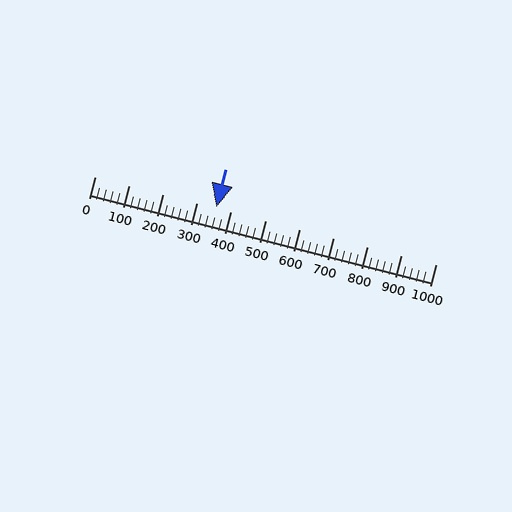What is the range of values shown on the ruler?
The ruler shows values from 0 to 1000.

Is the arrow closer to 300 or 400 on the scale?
The arrow is closer to 400.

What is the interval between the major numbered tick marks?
The major tick marks are spaced 100 units apart.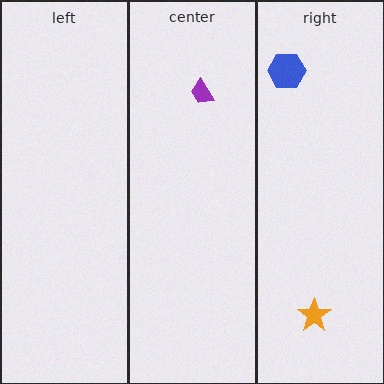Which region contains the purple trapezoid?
The center region.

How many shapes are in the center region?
1.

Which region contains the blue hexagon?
The right region.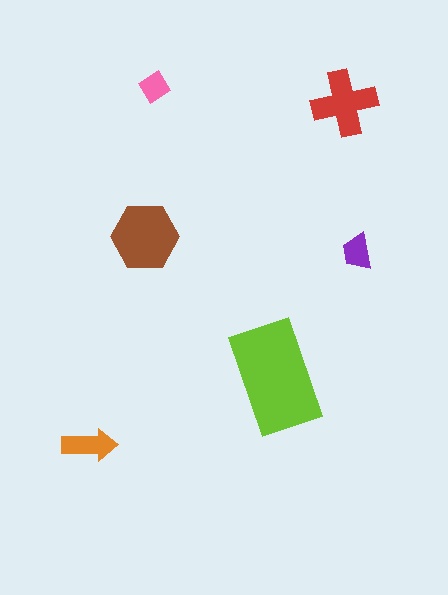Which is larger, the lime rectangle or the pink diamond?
The lime rectangle.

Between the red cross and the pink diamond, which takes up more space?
The red cross.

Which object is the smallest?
The pink diamond.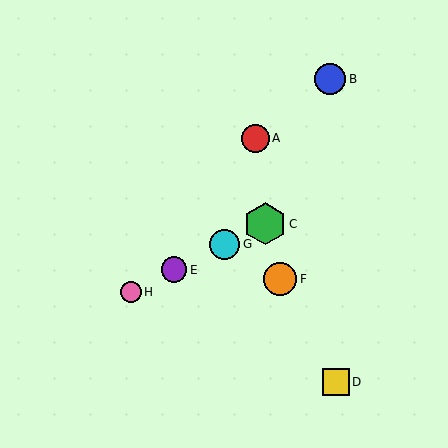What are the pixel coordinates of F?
Object F is at (280, 279).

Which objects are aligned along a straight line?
Objects C, E, G, H are aligned along a straight line.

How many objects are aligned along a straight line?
4 objects (C, E, G, H) are aligned along a straight line.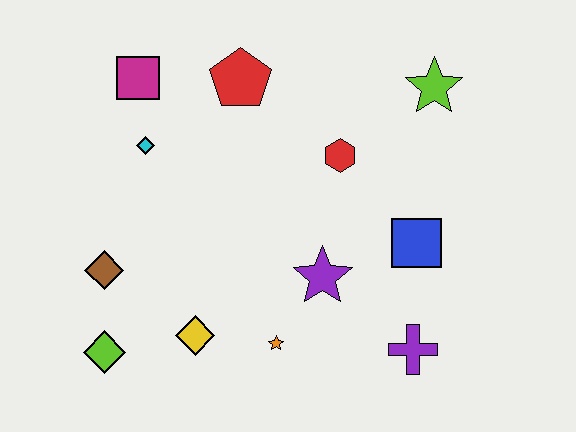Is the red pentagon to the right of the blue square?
No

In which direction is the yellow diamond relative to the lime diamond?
The yellow diamond is to the right of the lime diamond.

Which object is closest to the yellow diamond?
The orange star is closest to the yellow diamond.